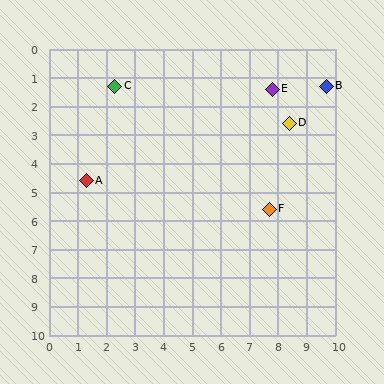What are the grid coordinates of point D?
Point D is at approximately (8.4, 2.6).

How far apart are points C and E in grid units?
Points C and E are about 5.5 grid units apart.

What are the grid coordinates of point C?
Point C is at approximately (2.3, 1.3).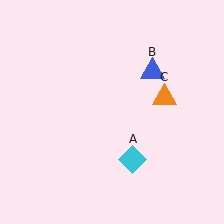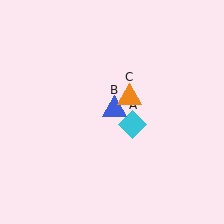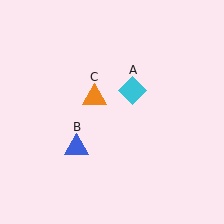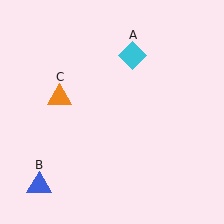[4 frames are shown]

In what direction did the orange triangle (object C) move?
The orange triangle (object C) moved left.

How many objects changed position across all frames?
3 objects changed position: cyan diamond (object A), blue triangle (object B), orange triangle (object C).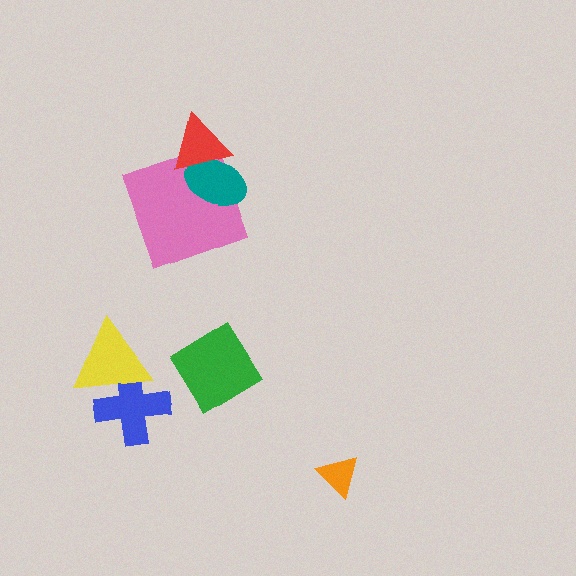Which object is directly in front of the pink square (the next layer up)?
The teal ellipse is directly in front of the pink square.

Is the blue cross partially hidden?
Yes, it is partially covered by another shape.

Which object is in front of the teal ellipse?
The red triangle is in front of the teal ellipse.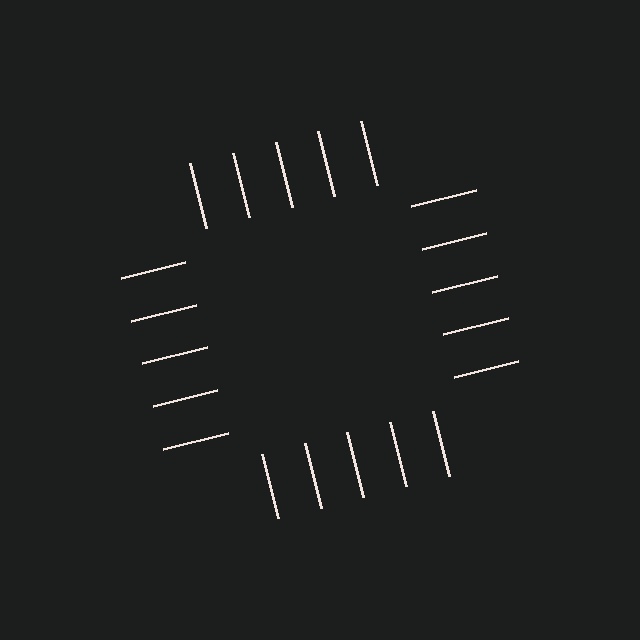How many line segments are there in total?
20 — 5 along each of the 4 edges.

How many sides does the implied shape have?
4 sides — the line-ends trace a square.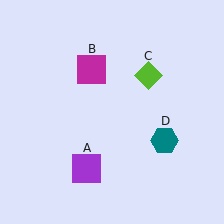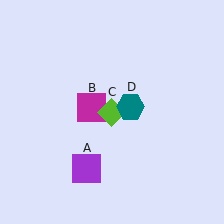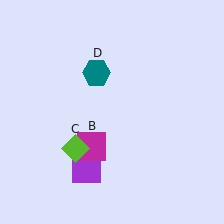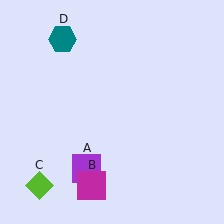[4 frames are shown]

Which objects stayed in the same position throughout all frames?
Purple square (object A) remained stationary.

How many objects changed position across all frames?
3 objects changed position: magenta square (object B), lime diamond (object C), teal hexagon (object D).